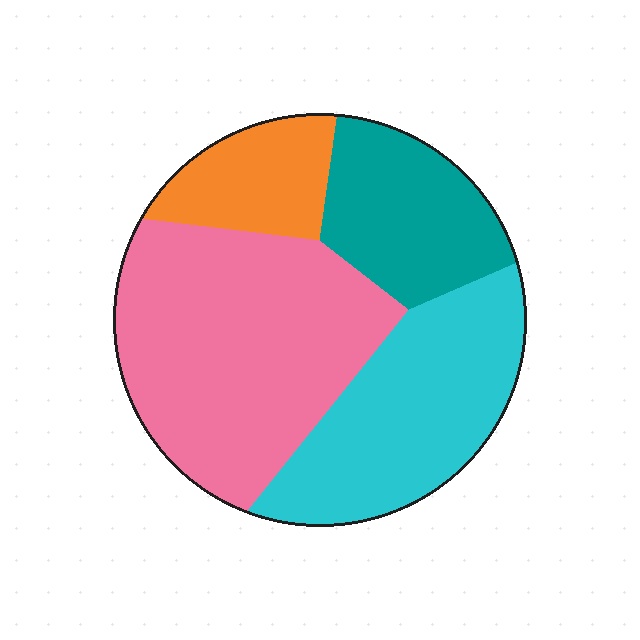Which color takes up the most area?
Pink, at roughly 40%.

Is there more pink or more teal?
Pink.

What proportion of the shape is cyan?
Cyan covers 28% of the shape.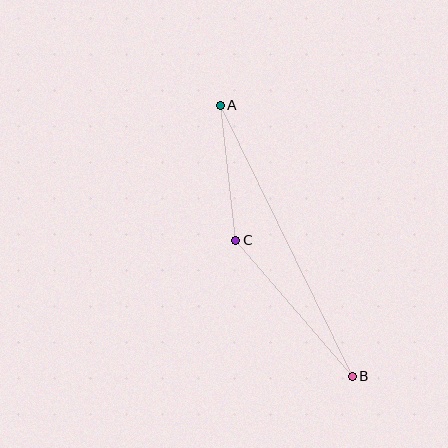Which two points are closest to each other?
Points A and C are closest to each other.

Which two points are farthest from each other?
Points A and B are farthest from each other.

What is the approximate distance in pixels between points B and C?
The distance between B and C is approximately 179 pixels.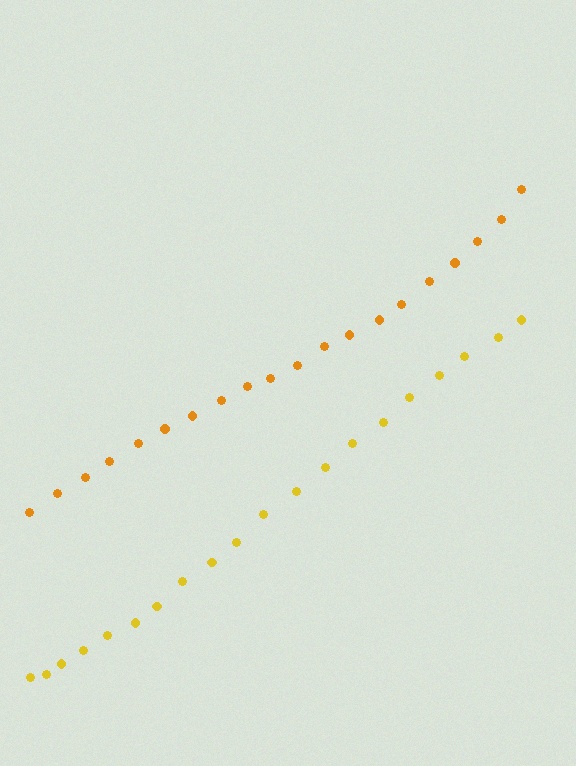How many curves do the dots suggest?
There are 2 distinct paths.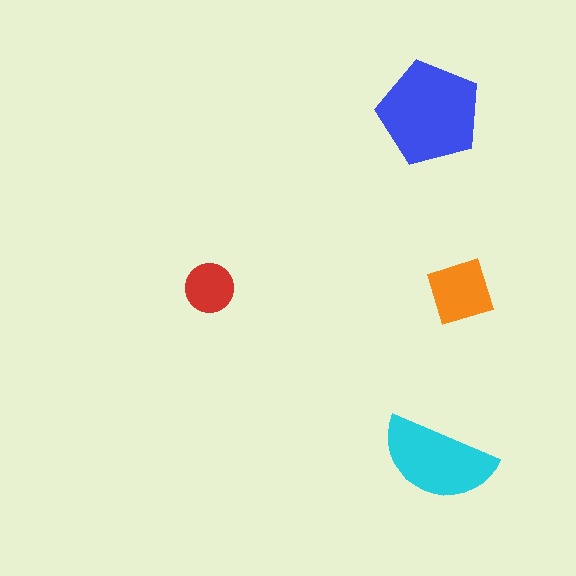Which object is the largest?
The blue pentagon.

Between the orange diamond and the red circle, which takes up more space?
The orange diamond.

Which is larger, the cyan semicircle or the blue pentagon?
The blue pentagon.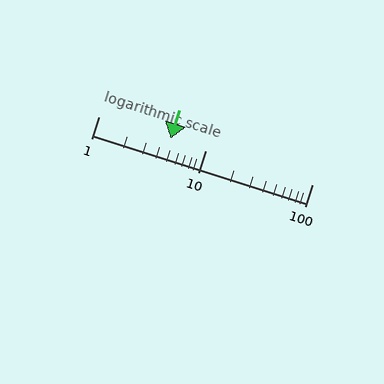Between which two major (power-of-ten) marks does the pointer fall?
The pointer is between 1 and 10.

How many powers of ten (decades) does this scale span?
The scale spans 2 decades, from 1 to 100.